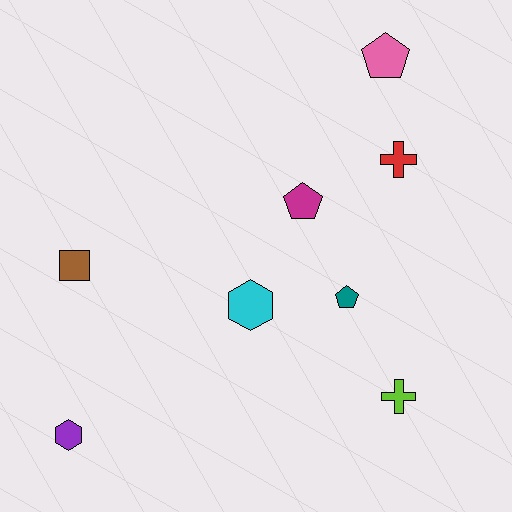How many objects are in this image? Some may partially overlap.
There are 8 objects.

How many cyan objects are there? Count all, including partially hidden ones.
There is 1 cyan object.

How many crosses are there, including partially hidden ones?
There are 2 crosses.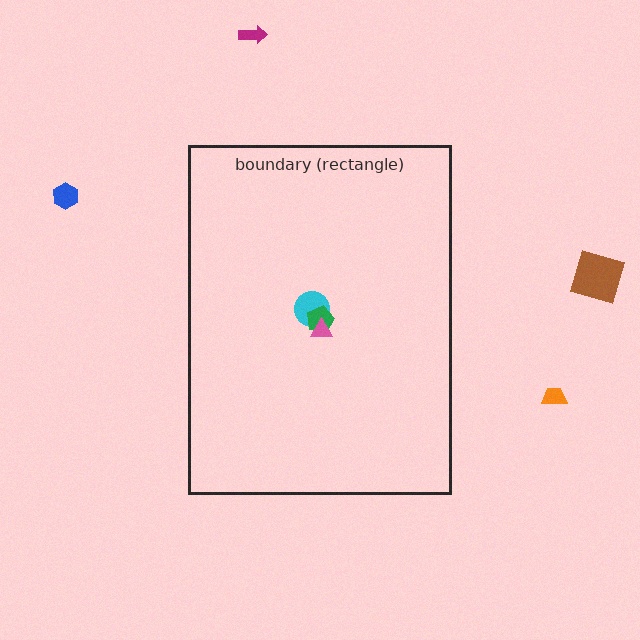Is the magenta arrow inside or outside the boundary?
Outside.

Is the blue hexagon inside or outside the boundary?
Outside.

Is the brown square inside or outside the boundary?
Outside.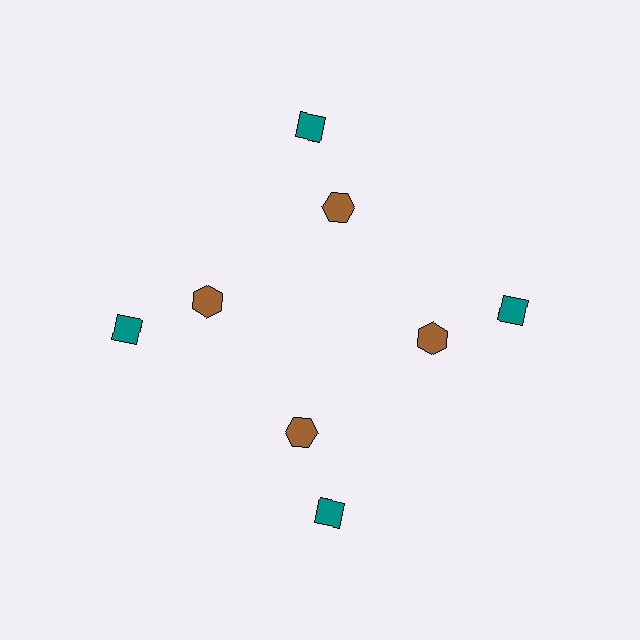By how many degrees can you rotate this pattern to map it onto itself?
The pattern maps onto itself every 90 degrees of rotation.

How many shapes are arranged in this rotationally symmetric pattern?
There are 8 shapes, arranged in 4 groups of 2.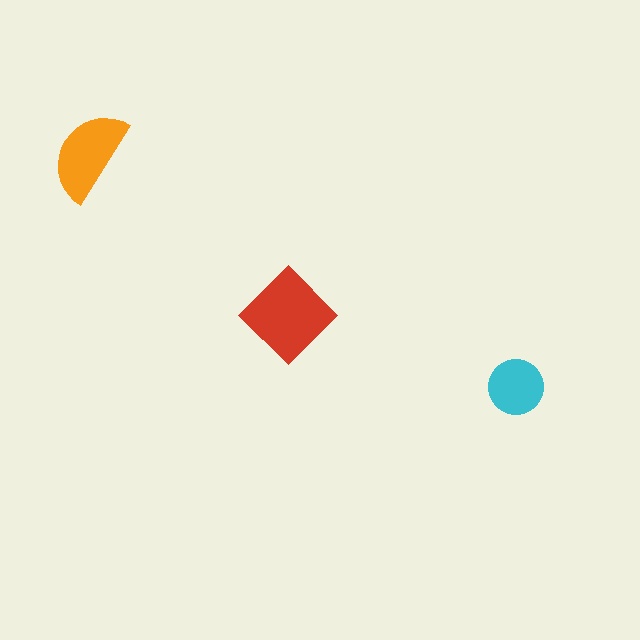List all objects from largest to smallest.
The red diamond, the orange semicircle, the cyan circle.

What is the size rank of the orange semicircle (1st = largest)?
2nd.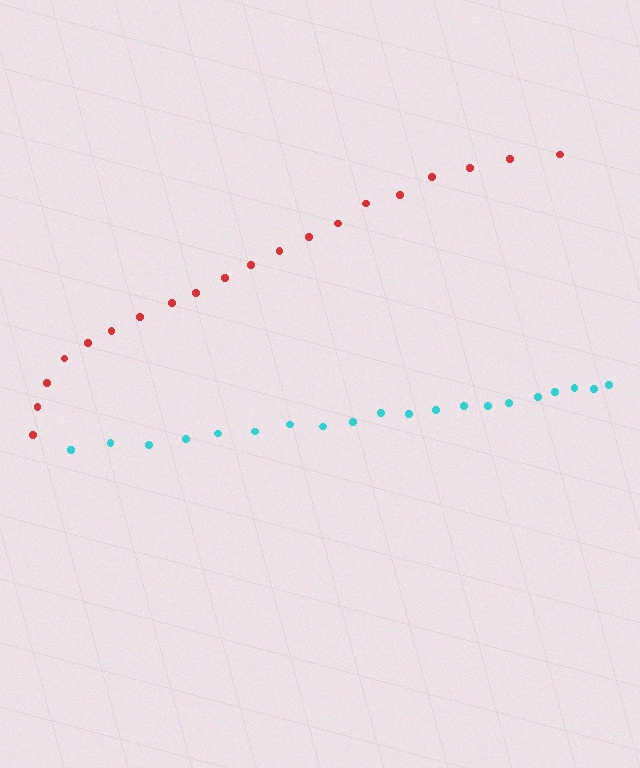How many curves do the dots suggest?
There are 2 distinct paths.